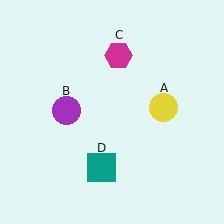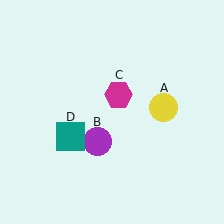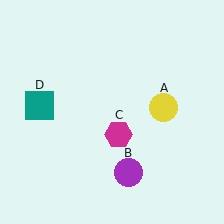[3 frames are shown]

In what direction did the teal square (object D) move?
The teal square (object D) moved up and to the left.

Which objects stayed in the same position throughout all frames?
Yellow circle (object A) remained stationary.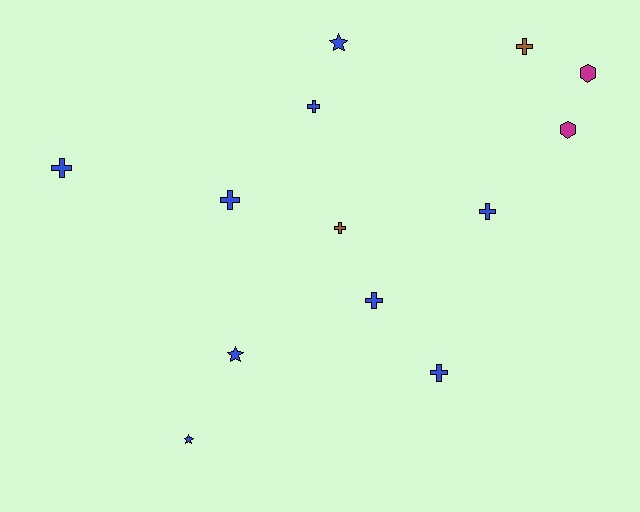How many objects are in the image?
There are 13 objects.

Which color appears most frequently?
Blue, with 9 objects.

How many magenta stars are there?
There are no magenta stars.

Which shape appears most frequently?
Cross, with 8 objects.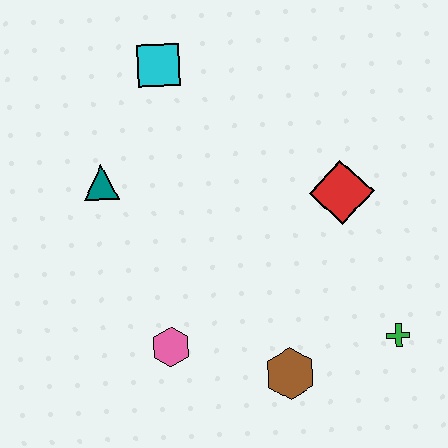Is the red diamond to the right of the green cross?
No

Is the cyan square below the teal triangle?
No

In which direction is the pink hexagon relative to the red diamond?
The pink hexagon is to the left of the red diamond.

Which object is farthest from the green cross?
The cyan square is farthest from the green cross.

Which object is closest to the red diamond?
The green cross is closest to the red diamond.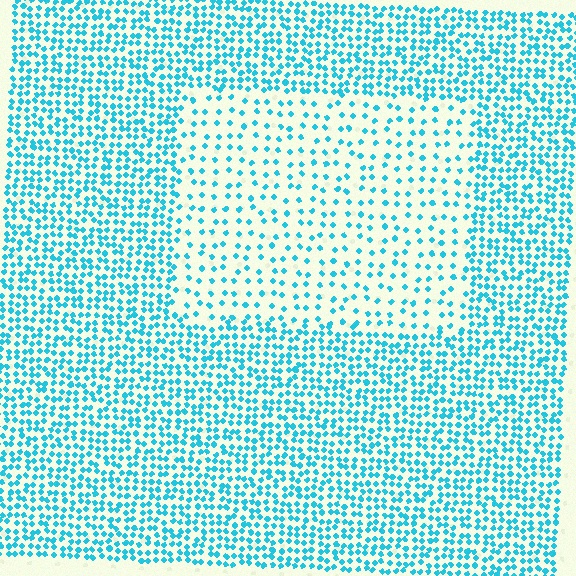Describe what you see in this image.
The image contains small cyan elements arranged at two different densities. A rectangle-shaped region is visible where the elements are less densely packed than the surrounding area.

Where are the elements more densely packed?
The elements are more densely packed outside the rectangle boundary.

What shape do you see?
I see a rectangle.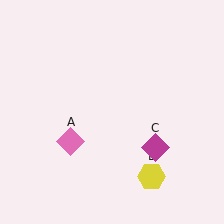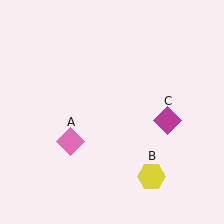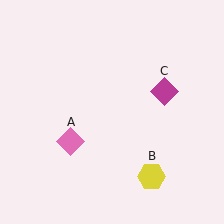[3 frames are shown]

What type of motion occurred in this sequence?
The magenta diamond (object C) rotated counterclockwise around the center of the scene.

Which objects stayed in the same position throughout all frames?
Pink diamond (object A) and yellow hexagon (object B) remained stationary.